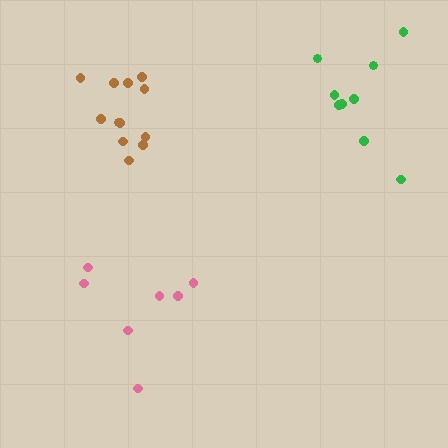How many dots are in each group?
Group 1: 7 dots, Group 2: 12 dots, Group 3: 9 dots (28 total).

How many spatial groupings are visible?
There are 3 spatial groupings.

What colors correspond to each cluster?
The clusters are colored: pink, brown, green.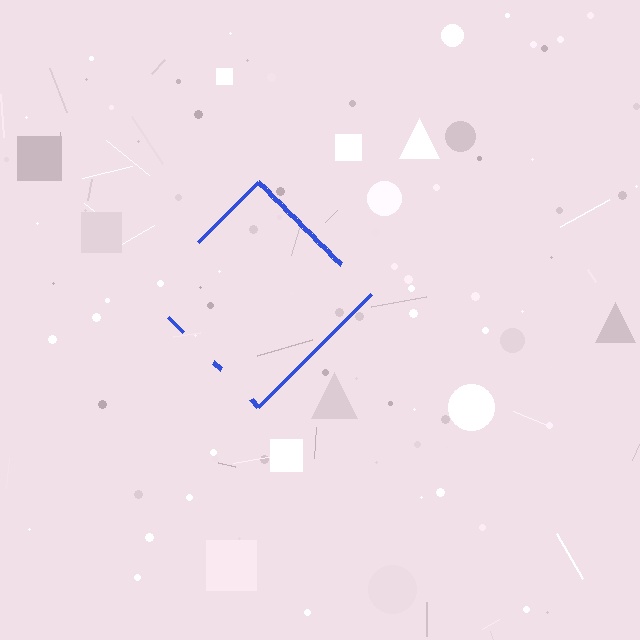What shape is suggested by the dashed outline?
The dashed outline suggests a diamond.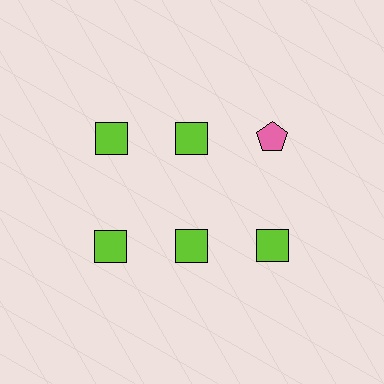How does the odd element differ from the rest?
It differs in both color (pink instead of lime) and shape (pentagon instead of square).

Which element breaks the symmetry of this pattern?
The pink pentagon in the top row, center column breaks the symmetry. All other shapes are lime squares.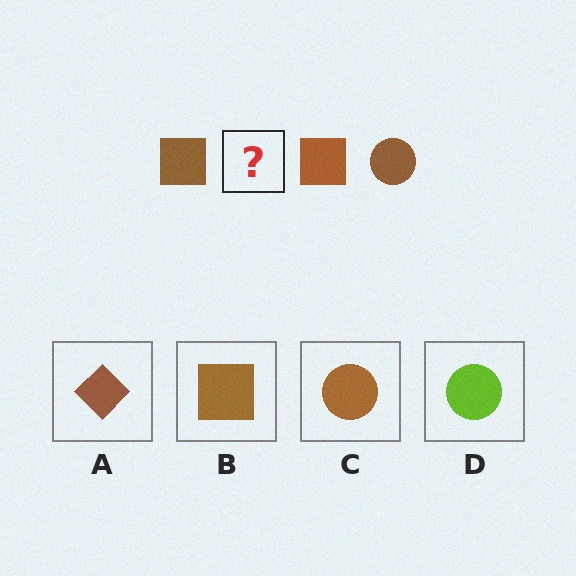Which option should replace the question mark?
Option C.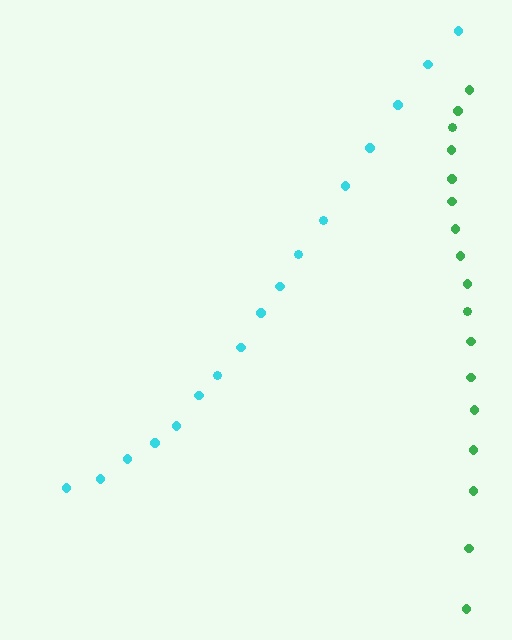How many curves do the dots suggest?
There are 2 distinct paths.